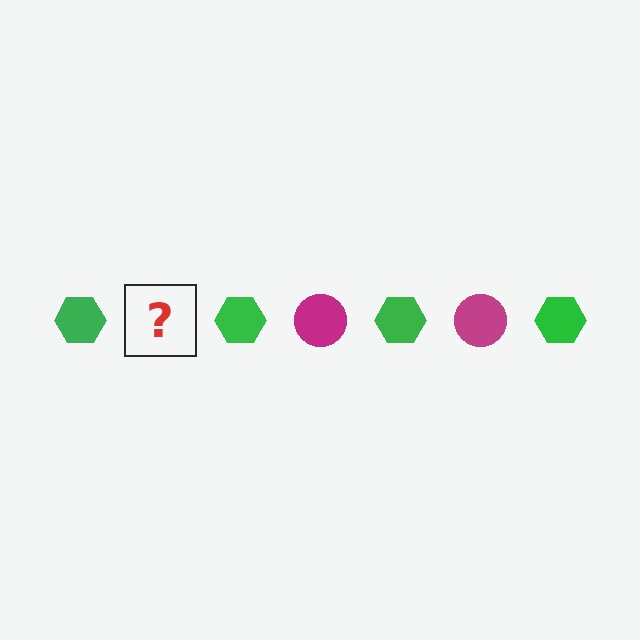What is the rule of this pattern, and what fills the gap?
The rule is that the pattern alternates between green hexagon and magenta circle. The gap should be filled with a magenta circle.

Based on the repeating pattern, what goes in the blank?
The blank should be a magenta circle.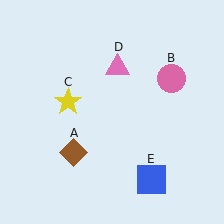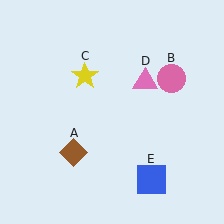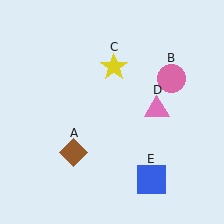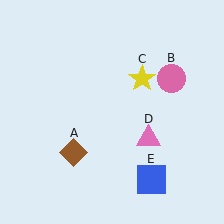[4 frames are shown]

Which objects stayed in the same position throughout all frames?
Brown diamond (object A) and pink circle (object B) and blue square (object E) remained stationary.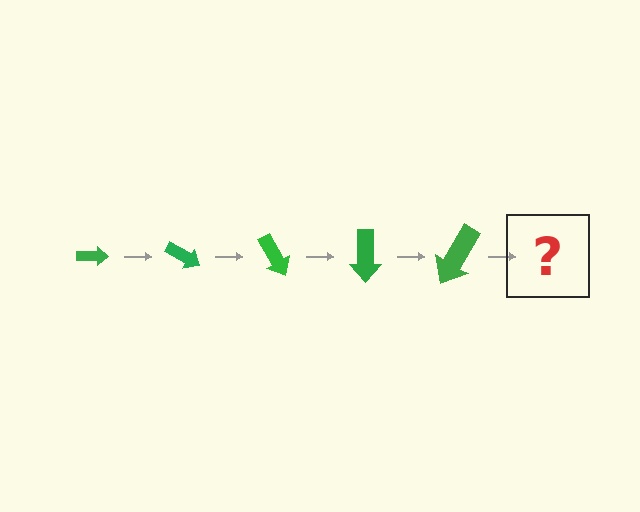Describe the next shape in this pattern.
It should be an arrow, larger than the previous one and rotated 150 degrees from the start.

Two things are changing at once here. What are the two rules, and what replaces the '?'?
The two rules are that the arrow grows larger each step and it rotates 30 degrees each step. The '?' should be an arrow, larger than the previous one and rotated 150 degrees from the start.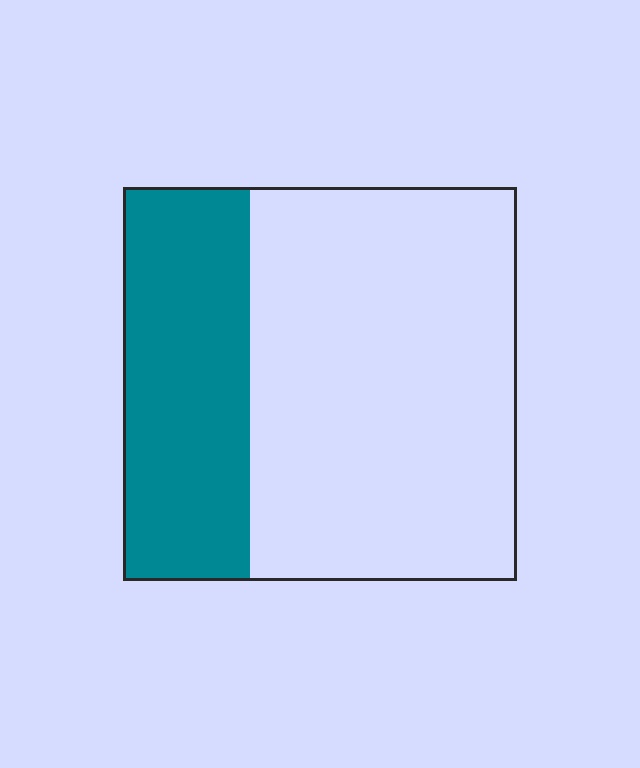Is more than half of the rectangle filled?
No.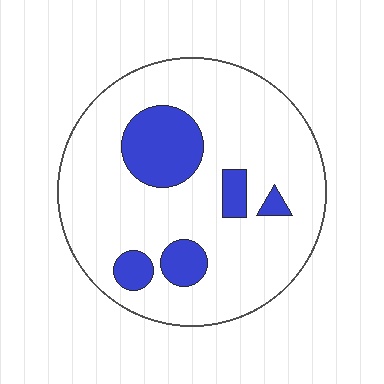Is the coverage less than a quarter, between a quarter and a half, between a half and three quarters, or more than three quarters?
Less than a quarter.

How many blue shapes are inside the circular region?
5.